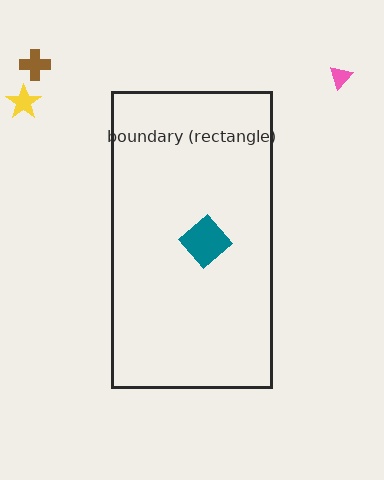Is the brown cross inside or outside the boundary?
Outside.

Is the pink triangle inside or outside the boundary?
Outside.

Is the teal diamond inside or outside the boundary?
Inside.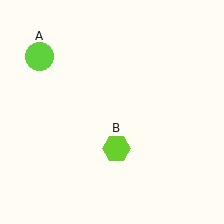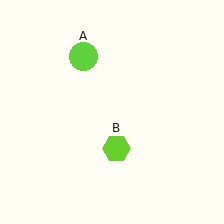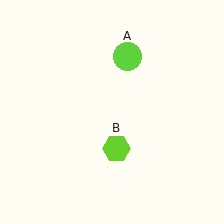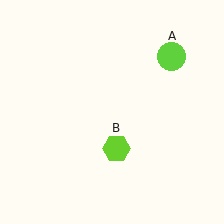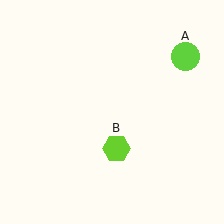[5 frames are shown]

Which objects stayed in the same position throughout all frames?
Lime hexagon (object B) remained stationary.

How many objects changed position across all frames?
1 object changed position: lime circle (object A).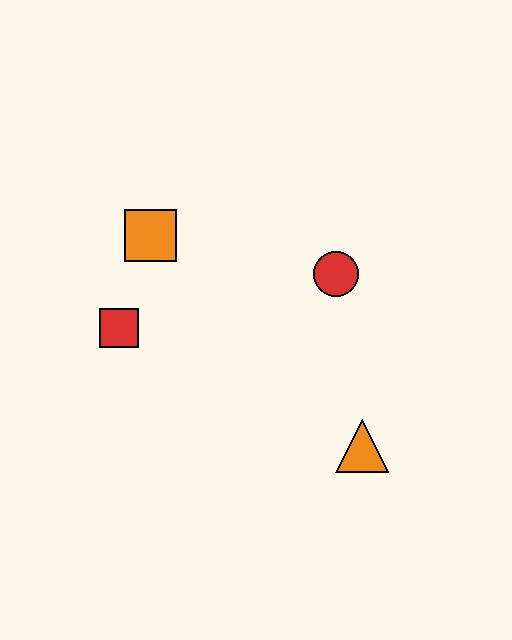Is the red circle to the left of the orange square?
No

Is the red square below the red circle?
Yes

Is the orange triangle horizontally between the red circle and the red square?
No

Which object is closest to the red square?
The orange square is closest to the red square.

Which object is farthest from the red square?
The orange triangle is farthest from the red square.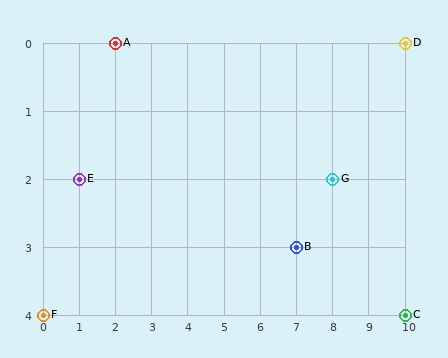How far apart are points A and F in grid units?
Points A and F are 2 columns and 4 rows apart (about 4.5 grid units diagonally).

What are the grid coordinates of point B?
Point B is at grid coordinates (7, 3).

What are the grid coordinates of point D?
Point D is at grid coordinates (10, 0).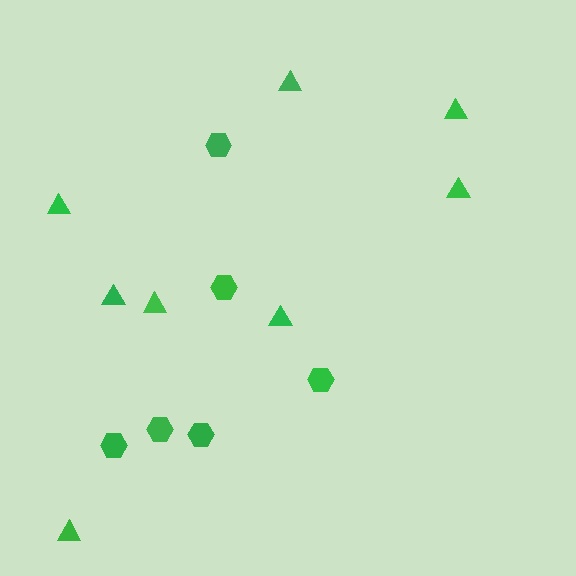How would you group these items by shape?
There are 2 groups: one group of hexagons (6) and one group of triangles (8).